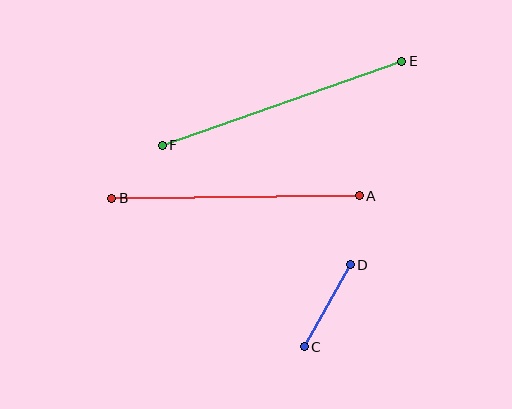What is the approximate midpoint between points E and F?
The midpoint is at approximately (282, 103) pixels.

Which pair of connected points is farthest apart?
Points E and F are farthest apart.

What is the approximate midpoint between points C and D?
The midpoint is at approximately (327, 306) pixels.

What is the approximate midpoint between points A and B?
The midpoint is at approximately (235, 197) pixels.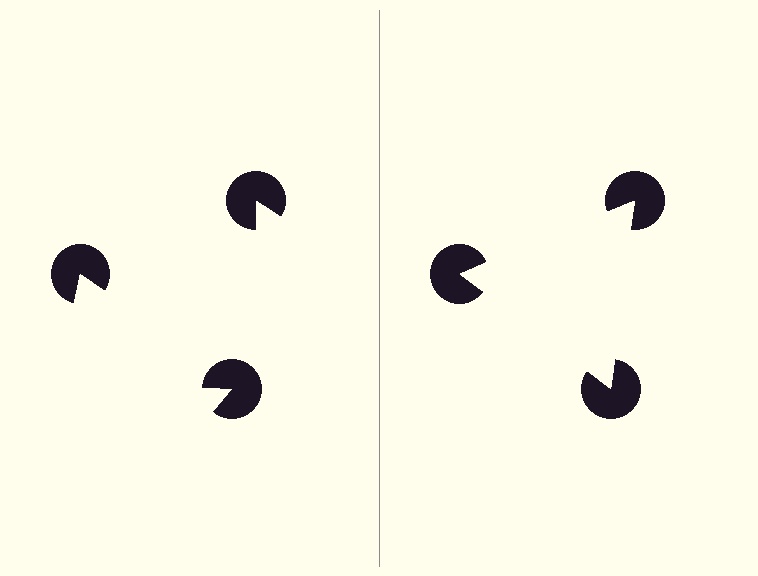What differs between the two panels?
The pac-man discs are positioned identically on both sides; only the wedge orientations differ. On the right they align to a triangle; on the left they are misaligned.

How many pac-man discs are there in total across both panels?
6 — 3 on each side.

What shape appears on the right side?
An illusory triangle.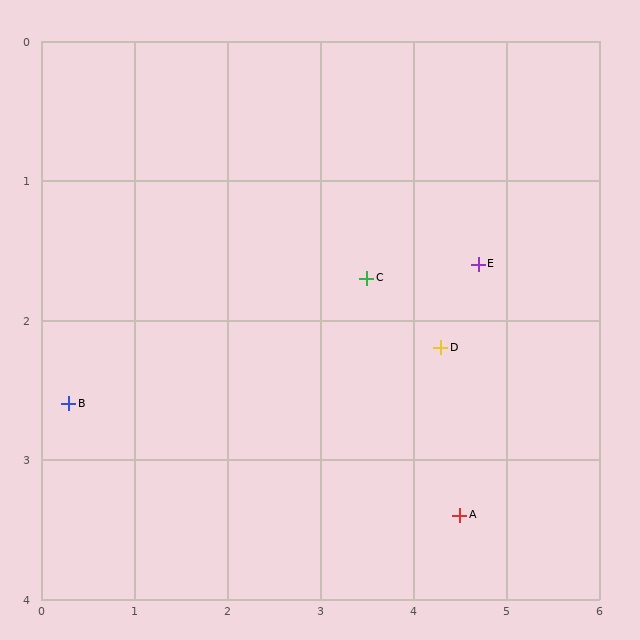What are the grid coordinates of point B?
Point B is at approximately (0.3, 2.6).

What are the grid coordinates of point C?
Point C is at approximately (3.5, 1.7).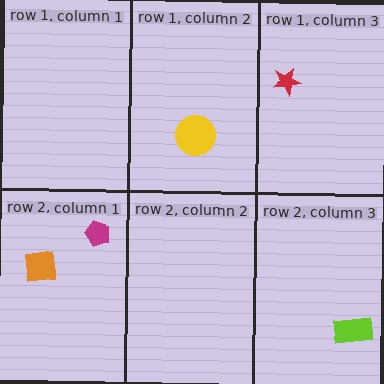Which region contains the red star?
The row 1, column 3 region.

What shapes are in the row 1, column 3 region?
The red star.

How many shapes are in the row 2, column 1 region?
2.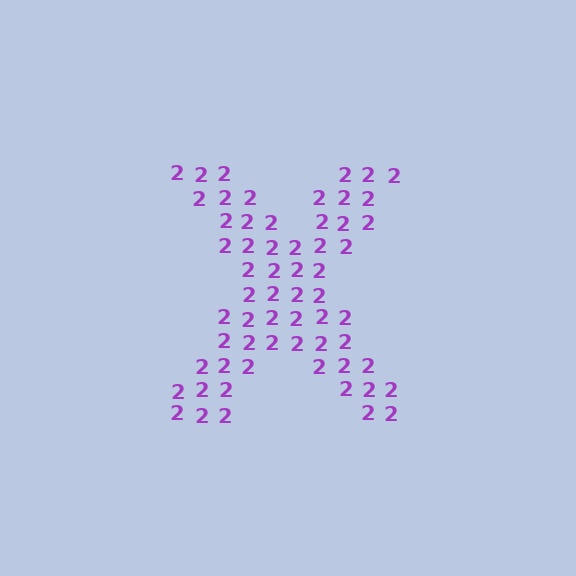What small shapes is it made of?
It is made of small digit 2's.